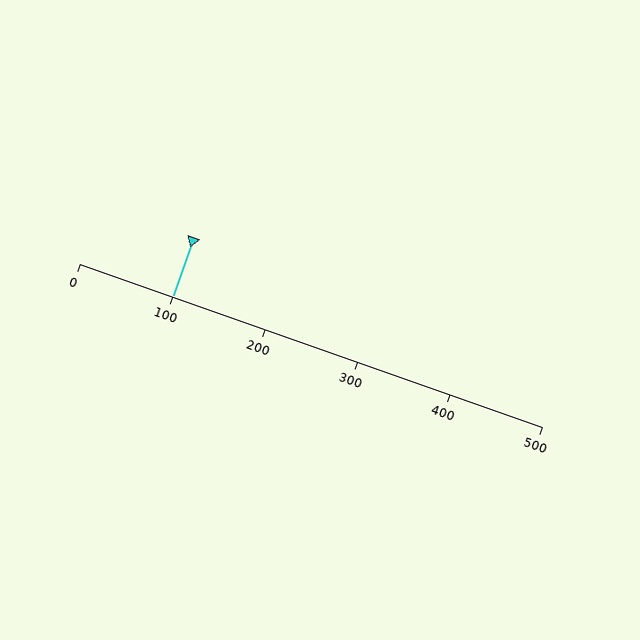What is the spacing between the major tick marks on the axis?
The major ticks are spaced 100 apart.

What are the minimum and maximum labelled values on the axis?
The axis runs from 0 to 500.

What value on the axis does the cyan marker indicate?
The marker indicates approximately 100.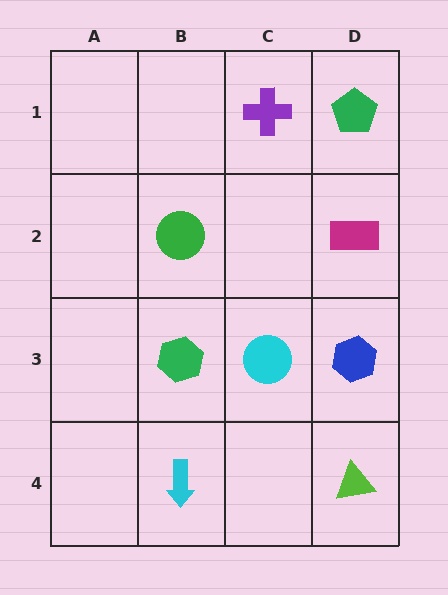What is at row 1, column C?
A purple cross.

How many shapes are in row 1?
2 shapes.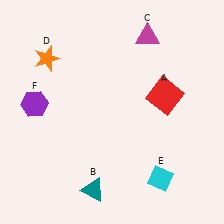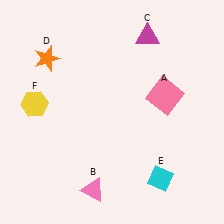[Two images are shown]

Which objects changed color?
A changed from red to pink. B changed from teal to pink. F changed from purple to yellow.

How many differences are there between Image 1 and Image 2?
There are 3 differences between the two images.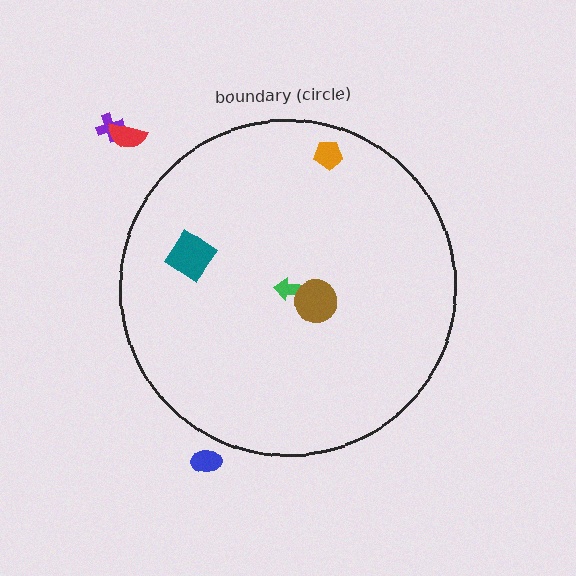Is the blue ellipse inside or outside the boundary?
Outside.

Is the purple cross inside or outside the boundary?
Outside.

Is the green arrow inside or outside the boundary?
Inside.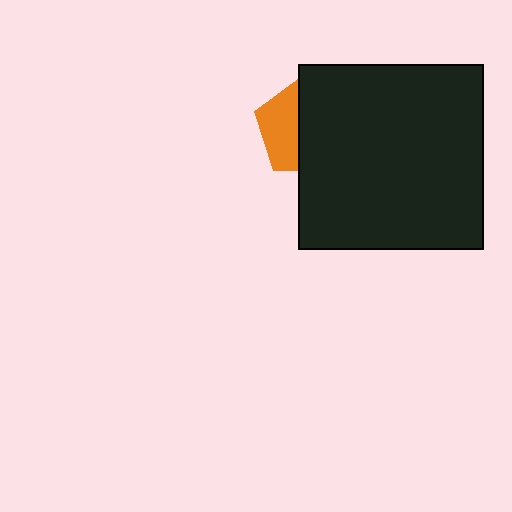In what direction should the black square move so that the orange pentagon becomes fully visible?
The black square should move right. That is the shortest direction to clear the overlap and leave the orange pentagon fully visible.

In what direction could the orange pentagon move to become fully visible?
The orange pentagon could move left. That would shift it out from behind the black square entirely.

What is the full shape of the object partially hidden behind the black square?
The partially hidden object is an orange pentagon.